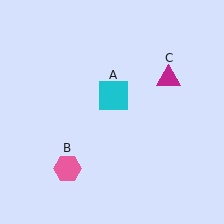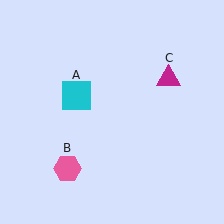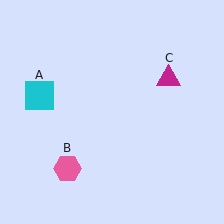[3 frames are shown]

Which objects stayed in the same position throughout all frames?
Pink hexagon (object B) and magenta triangle (object C) remained stationary.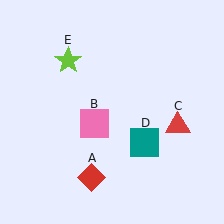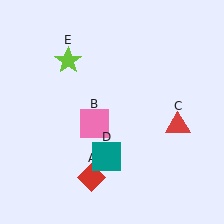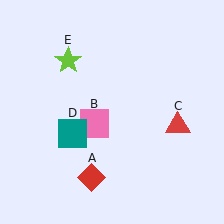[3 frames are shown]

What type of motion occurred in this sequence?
The teal square (object D) rotated clockwise around the center of the scene.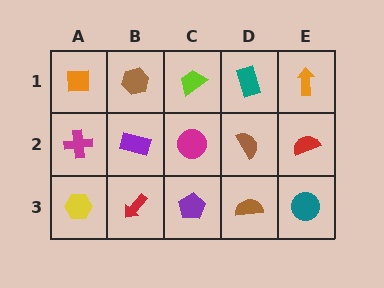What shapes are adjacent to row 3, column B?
A purple rectangle (row 2, column B), a yellow hexagon (row 3, column A), a purple pentagon (row 3, column C).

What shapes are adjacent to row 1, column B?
A purple rectangle (row 2, column B), an orange square (row 1, column A), a lime trapezoid (row 1, column C).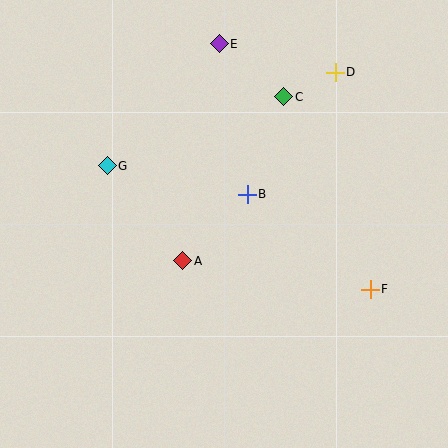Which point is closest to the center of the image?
Point B at (247, 194) is closest to the center.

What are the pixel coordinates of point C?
Point C is at (284, 97).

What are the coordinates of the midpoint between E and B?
The midpoint between E and B is at (233, 119).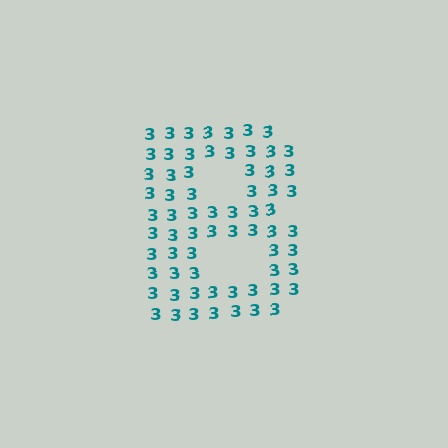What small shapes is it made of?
It is made of small digit 3's.